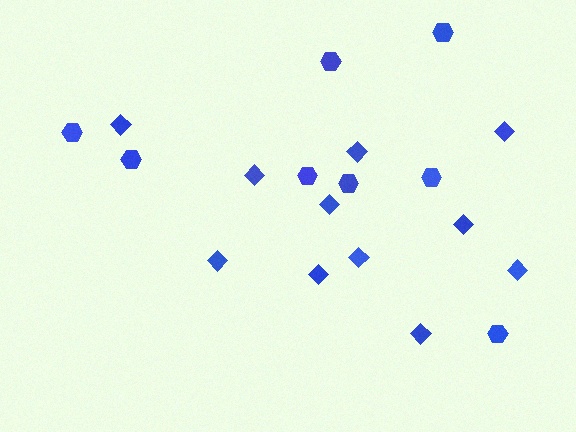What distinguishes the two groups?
There are 2 groups: one group of hexagons (8) and one group of diamonds (11).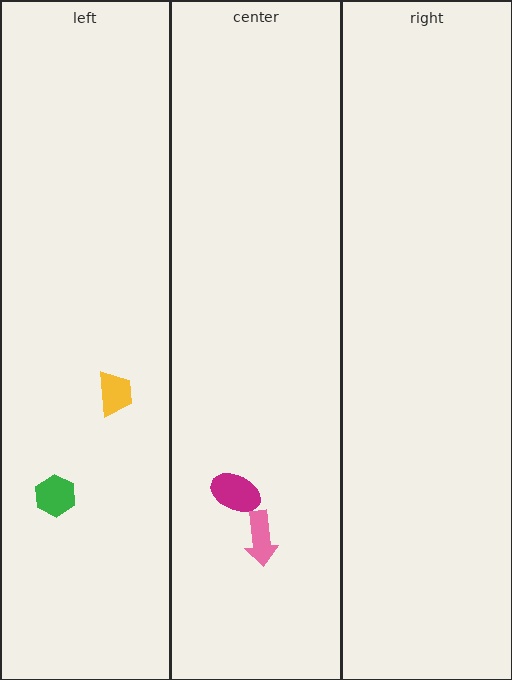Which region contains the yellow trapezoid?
The left region.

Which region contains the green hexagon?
The left region.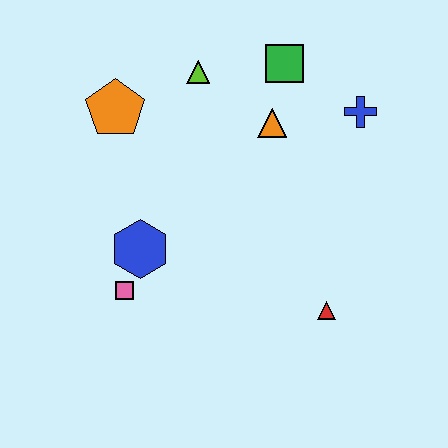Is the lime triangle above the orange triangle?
Yes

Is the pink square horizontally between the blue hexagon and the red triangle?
No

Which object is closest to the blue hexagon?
The pink square is closest to the blue hexagon.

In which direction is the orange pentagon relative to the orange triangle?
The orange pentagon is to the left of the orange triangle.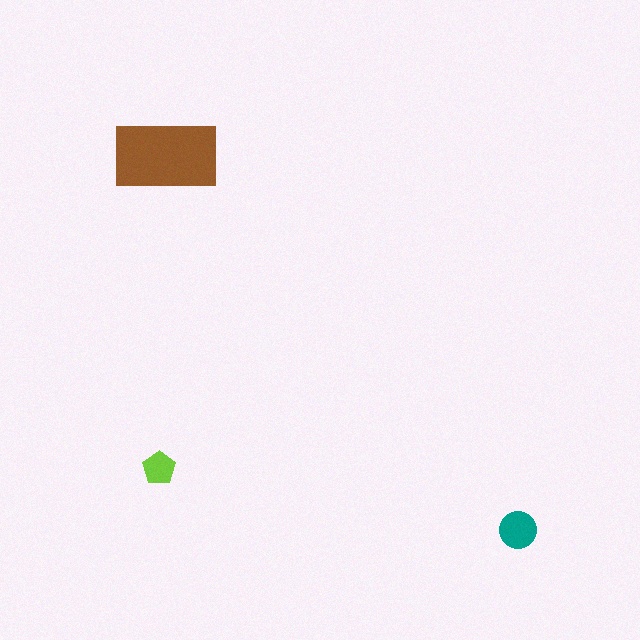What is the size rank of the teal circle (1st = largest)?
2nd.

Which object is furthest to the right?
The teal circle is rightmost.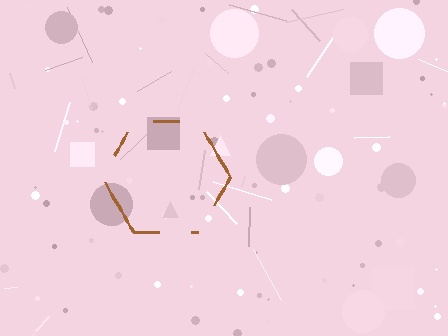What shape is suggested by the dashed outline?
The dashed outline suggests a hexagon.